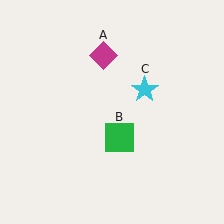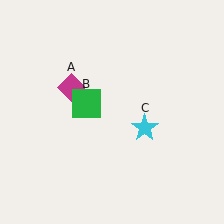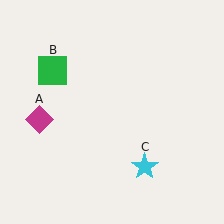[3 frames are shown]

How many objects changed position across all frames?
3 objects changed position: magenta diamond (object A), green square (object B), cyan star (object C).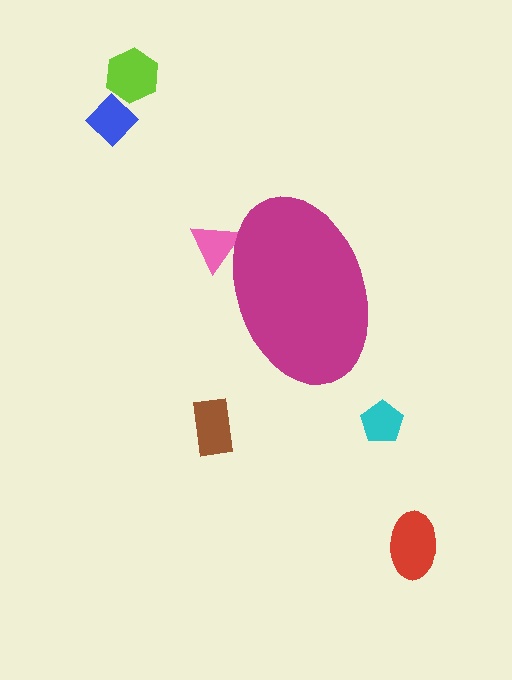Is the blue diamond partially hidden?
No, the blue diamond is fully visible.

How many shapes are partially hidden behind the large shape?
1 shape is partially hidden.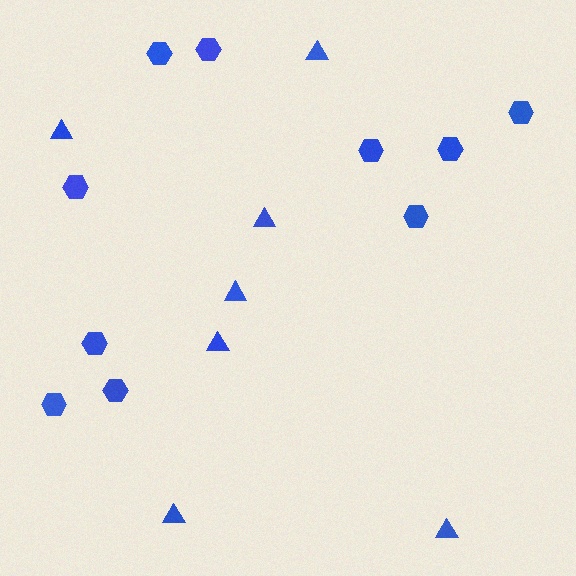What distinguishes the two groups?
There are 2 groups: one group of hexagons (10) and one group of triangles (7).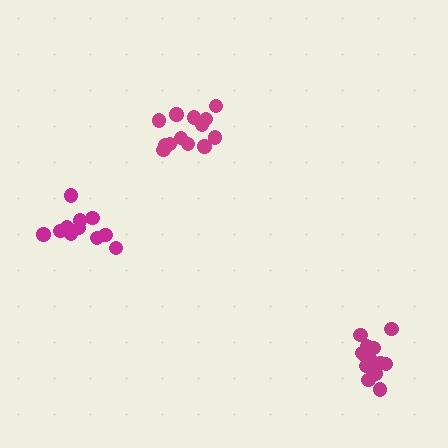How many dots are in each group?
Group 1: 13 dots, Group 2: 11 dots, Group 3: 14 dots (38 total).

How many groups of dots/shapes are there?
There are 3 groups.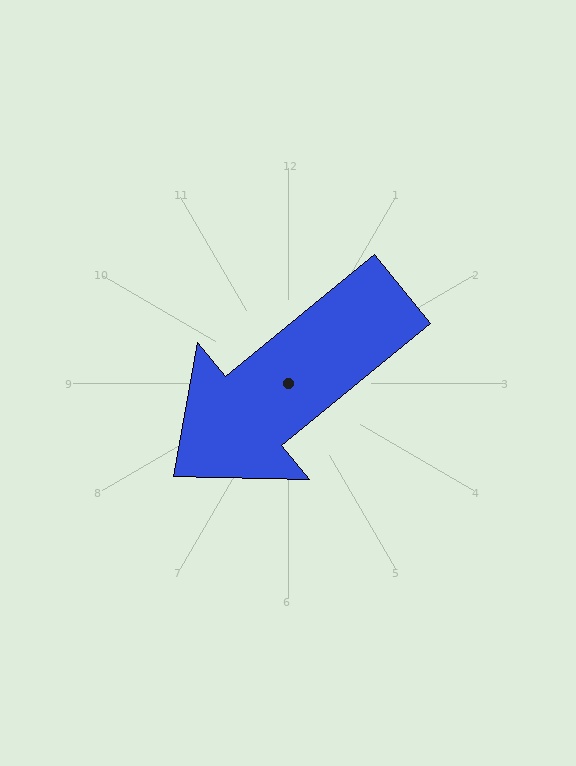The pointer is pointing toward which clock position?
Roughly 8 o'clock.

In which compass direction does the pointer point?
Southwest.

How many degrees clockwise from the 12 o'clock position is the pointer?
Approximately 231 degrees.